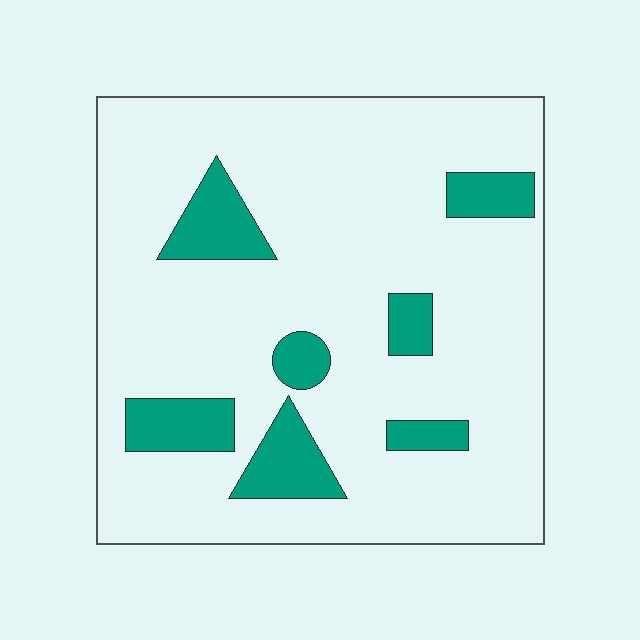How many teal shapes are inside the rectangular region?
7.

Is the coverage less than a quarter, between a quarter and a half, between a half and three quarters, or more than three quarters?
Less than a quarter.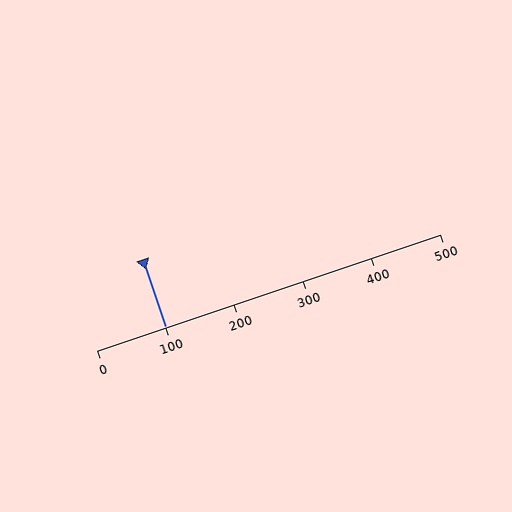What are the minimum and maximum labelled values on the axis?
The axis runs from 0 to 500.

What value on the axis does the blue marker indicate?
The marker indicates approximately 100.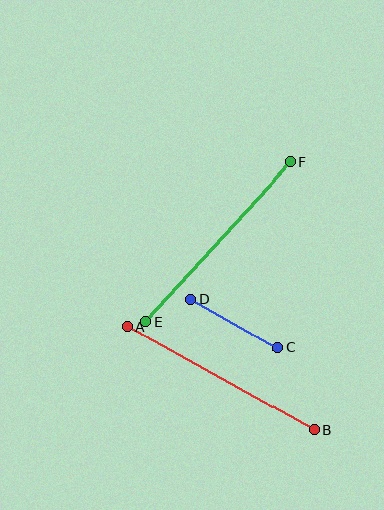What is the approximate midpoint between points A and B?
The midpoint is at approximately (221, 379) pixels.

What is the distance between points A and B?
The distance is approximately 213 pixels.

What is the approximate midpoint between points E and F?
The midpoint is at approximately (218, 242) pixels.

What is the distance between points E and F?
The distance is approximately 215 pixels.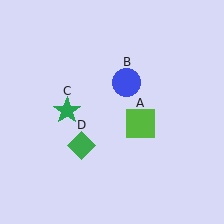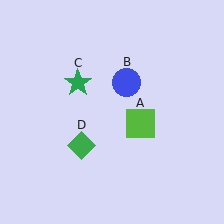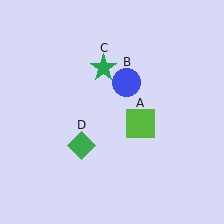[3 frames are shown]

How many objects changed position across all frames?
1 object changed position: green star (object C).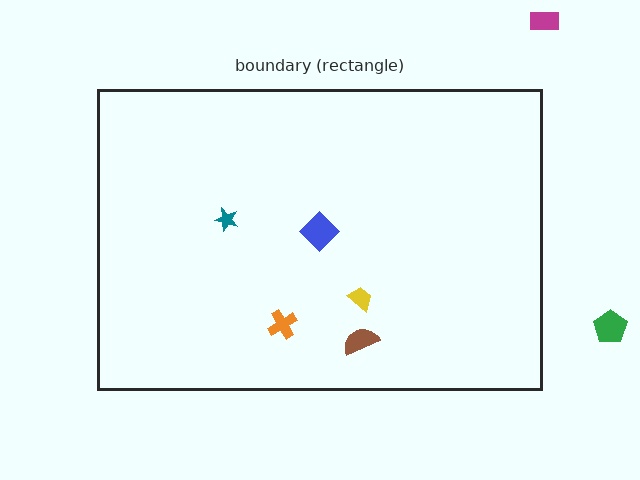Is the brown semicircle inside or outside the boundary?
Inside.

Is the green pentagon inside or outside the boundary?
Outside.